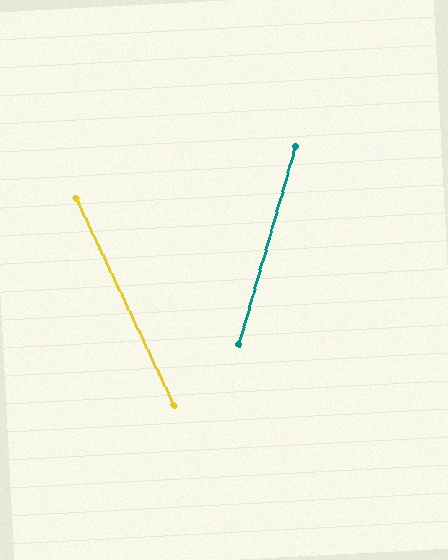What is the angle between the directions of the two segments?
Approximately 42 degrees.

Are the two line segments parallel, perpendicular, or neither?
Neither parallel nor perpendicular — they differ by about 42°.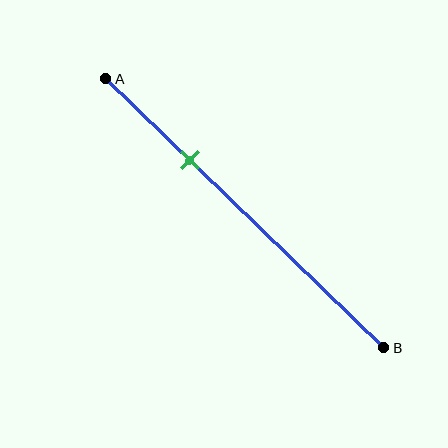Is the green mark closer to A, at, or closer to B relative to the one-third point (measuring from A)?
The green mark is closer to point A than the one-third point of segment AB.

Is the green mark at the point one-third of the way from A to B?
No, the mark is at about 30% from A, not at the 33% one-third point.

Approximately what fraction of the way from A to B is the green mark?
The green mark is approximately 30% of the way from A to B.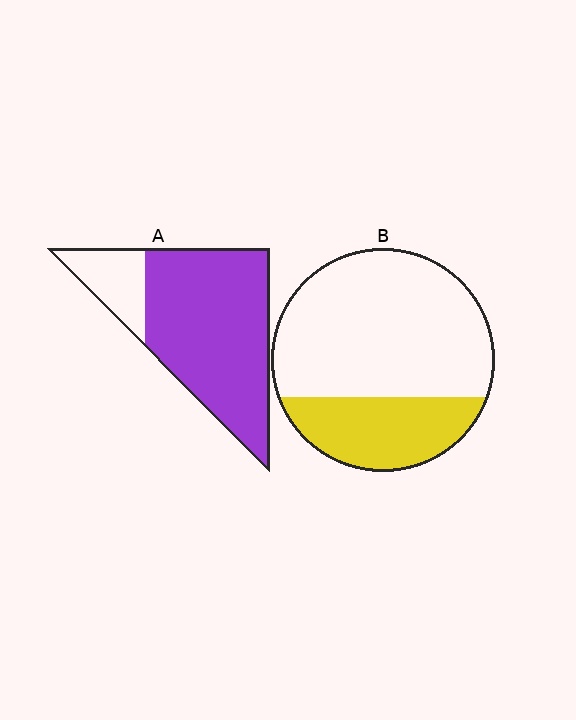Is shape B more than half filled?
No.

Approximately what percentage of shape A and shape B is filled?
A is approximately 80% and B is approximately 30%.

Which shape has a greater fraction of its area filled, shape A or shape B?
Shape A.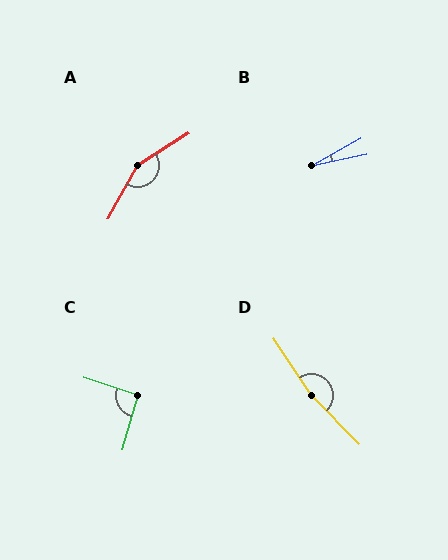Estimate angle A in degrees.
Approximately 152 degrees.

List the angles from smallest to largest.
B (17°), C (92°), A (152°), D (169°).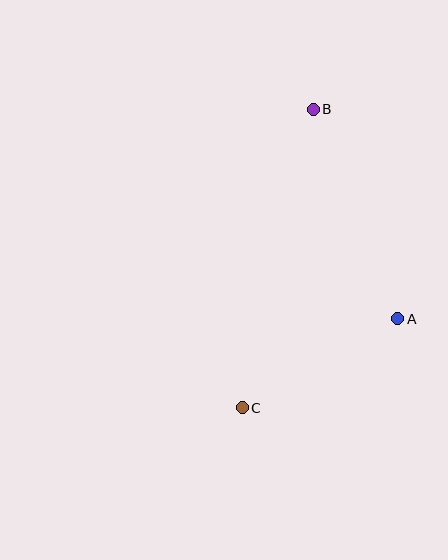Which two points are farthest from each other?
Points B and C are farthest from each other.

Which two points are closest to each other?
Points A and C are closest to each other.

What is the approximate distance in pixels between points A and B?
The distance between A and B is approximately 226 pixels.